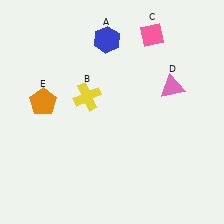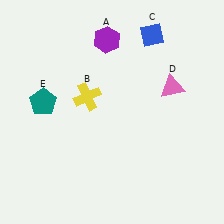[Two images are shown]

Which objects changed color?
A changed from blue to purple. C changed from pink to blue. E changed from orange to teal.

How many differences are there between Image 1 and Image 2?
There are 3 differences between the two images.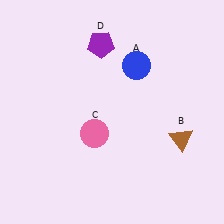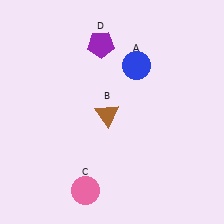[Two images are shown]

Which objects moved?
The objects that moved are: the brown triangle (B), the pink circle (C).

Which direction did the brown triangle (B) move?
The brown triangle (B) moved left.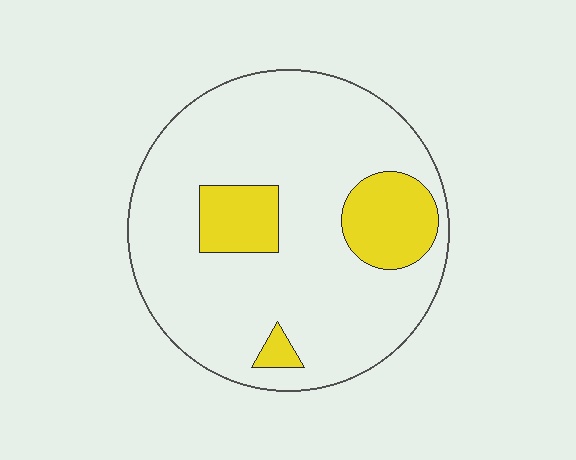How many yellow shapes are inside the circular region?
3.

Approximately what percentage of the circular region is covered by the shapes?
Approximately 20%.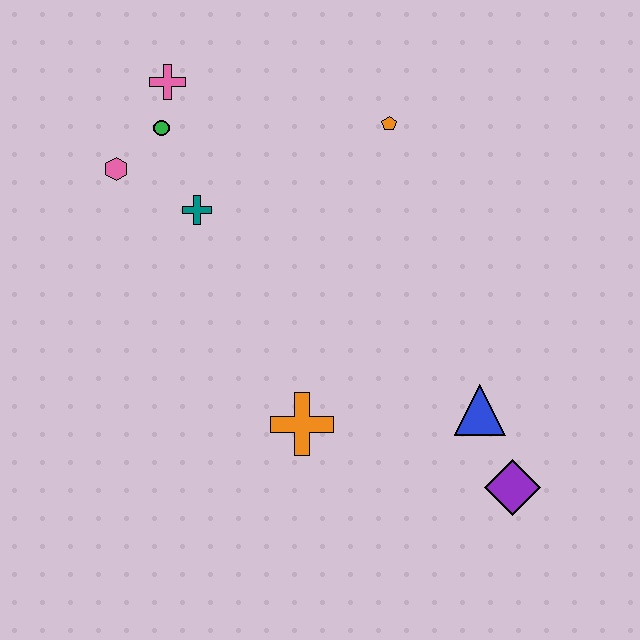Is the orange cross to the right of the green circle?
Yes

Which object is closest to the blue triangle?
The purple diamond is closest to the blue triangle.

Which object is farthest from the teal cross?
The purple diamond is farthest from the teal cross.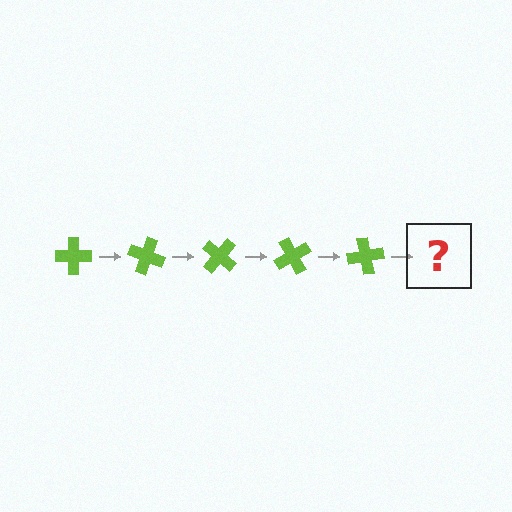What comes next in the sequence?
The next element should be a lime cross rotated 100 degrees.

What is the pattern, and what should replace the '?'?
The pattern is that the cross rotates 20 degrees each step. The '?' should be a lime cross rotated 100 degrees.